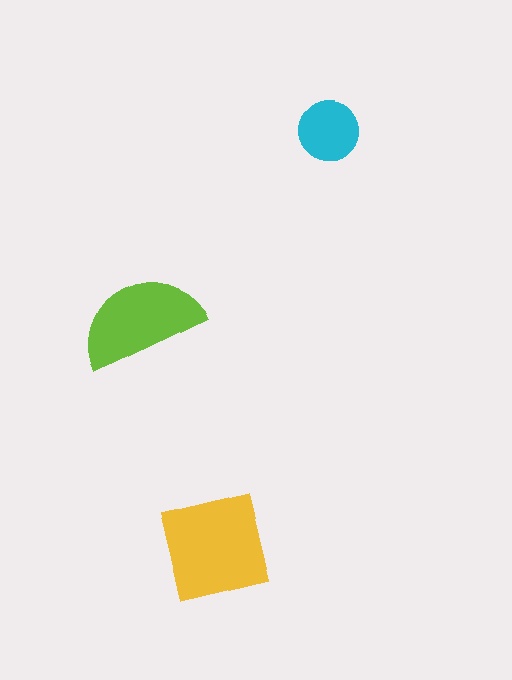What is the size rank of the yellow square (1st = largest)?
1st.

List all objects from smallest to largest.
The cyan circle, the lime semicircle, the yellow square.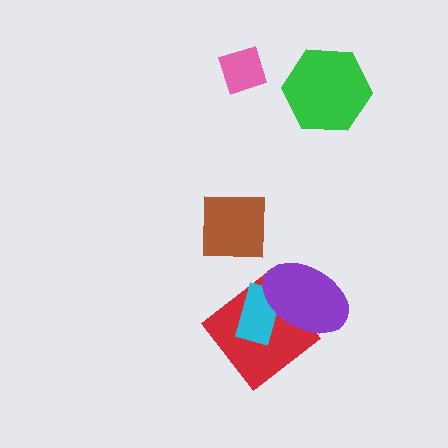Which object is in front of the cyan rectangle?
The purple ellipse is in front of the cyan rectangle.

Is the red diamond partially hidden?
Yes, it is partially covered by another shape.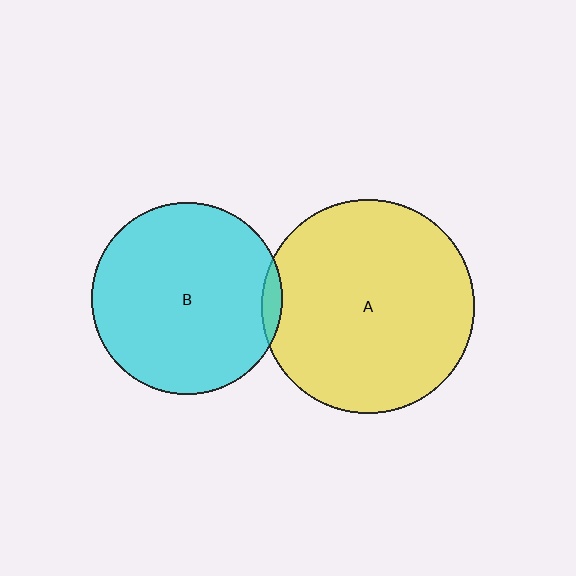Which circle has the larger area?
Circle A (yellow).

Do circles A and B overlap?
Yes.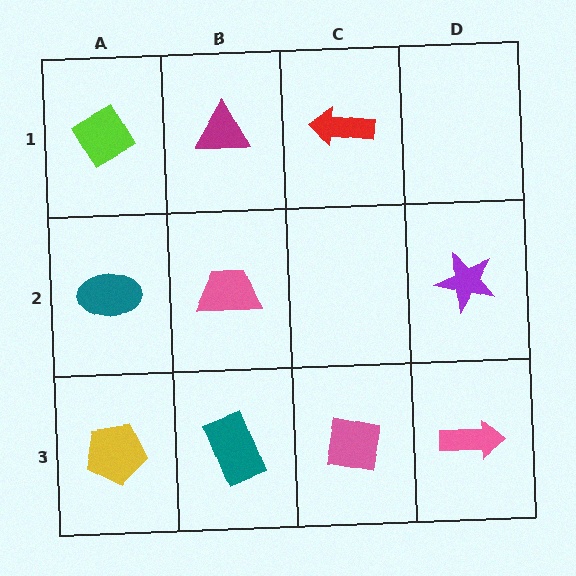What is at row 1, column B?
A magenta triangle.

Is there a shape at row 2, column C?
No, that cell is empty.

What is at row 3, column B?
A teal rectangle.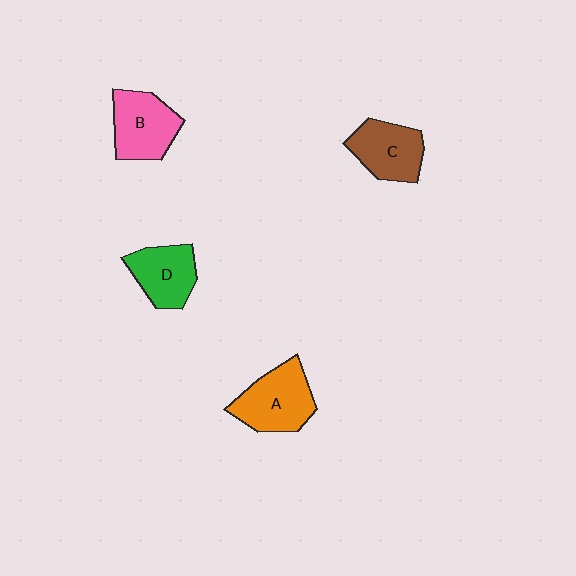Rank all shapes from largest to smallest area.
From largest to smallest: A (orange), B (pink), C (brown), D (green).